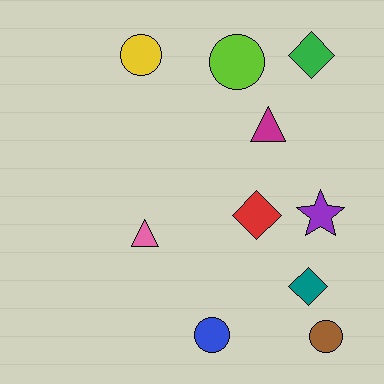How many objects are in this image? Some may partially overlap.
There are 10 objects.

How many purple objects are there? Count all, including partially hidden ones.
There is 1 purple object.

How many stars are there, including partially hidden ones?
There is 1 star.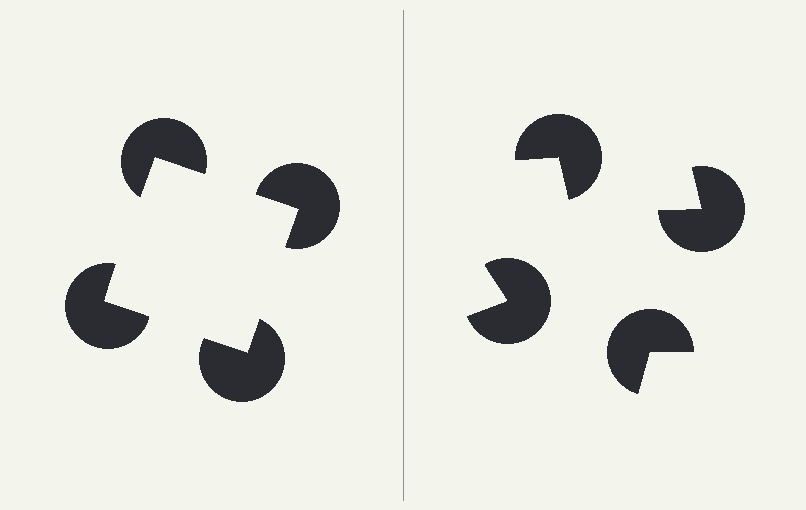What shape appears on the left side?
An illusory square.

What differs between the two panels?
The pac-man discs are positioned identically on both sides; only the wedge orientations differ. On the left they align to a square; on the right they are misaligned.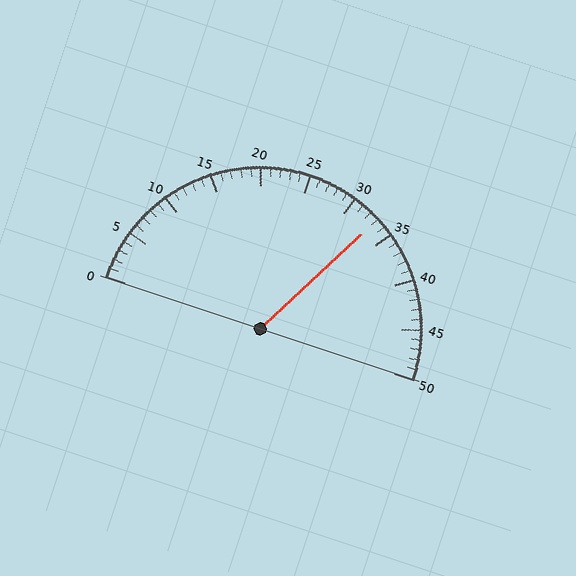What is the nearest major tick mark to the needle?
The nearest major tick mark is 35.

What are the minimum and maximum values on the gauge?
The gauge ranges from 0 to 50.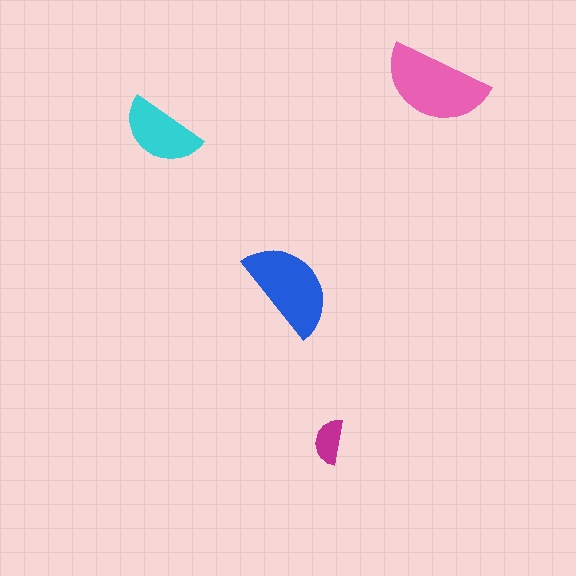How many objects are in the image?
There are 4 objects in the image.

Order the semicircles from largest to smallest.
the pink one, the blue one, the cyan one, the magenta one.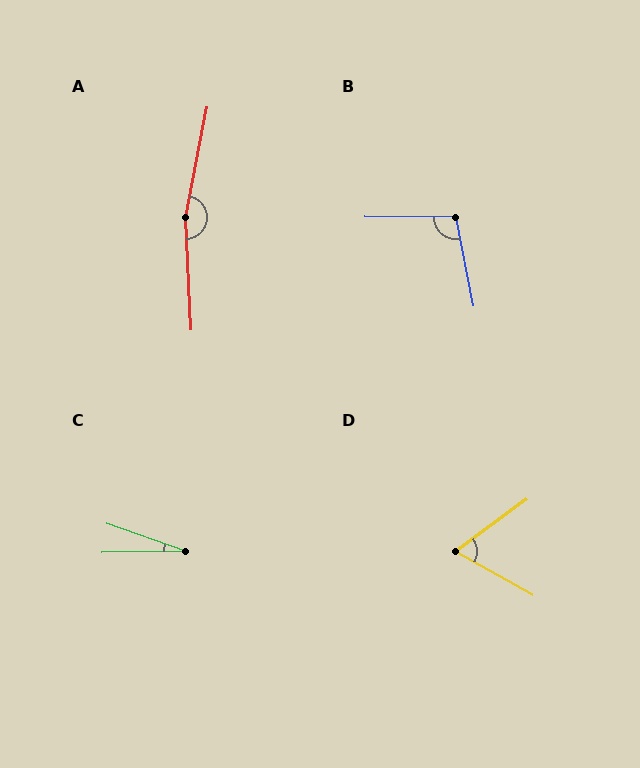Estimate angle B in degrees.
Approximately 101 degrees.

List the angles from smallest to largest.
C (20°), D (65°), B (101°), A (166°).